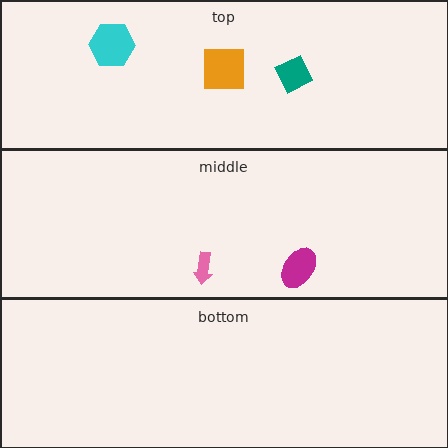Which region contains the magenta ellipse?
The middle region.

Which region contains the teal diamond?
The top region.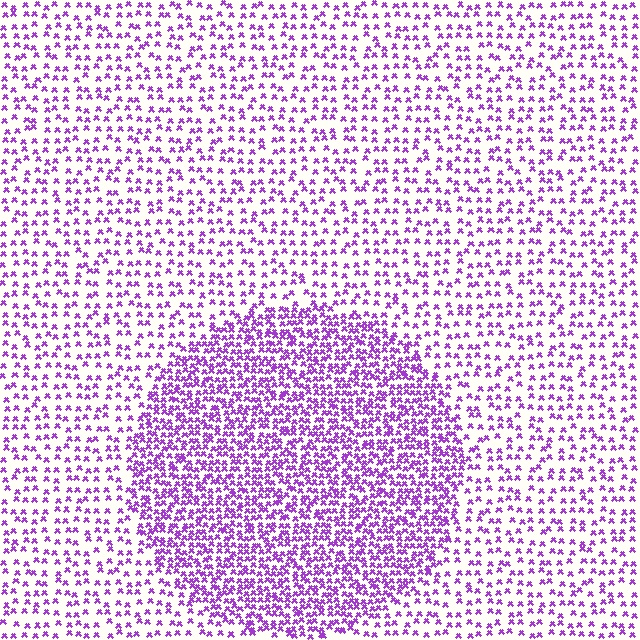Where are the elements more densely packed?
The elements are more densely packed inside the circle boundary.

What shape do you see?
I see a circle.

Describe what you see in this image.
The image contains small purple elements arranged at two different densities. A circle-shaped region is visible where the elements are more densely packed than the surrounding area.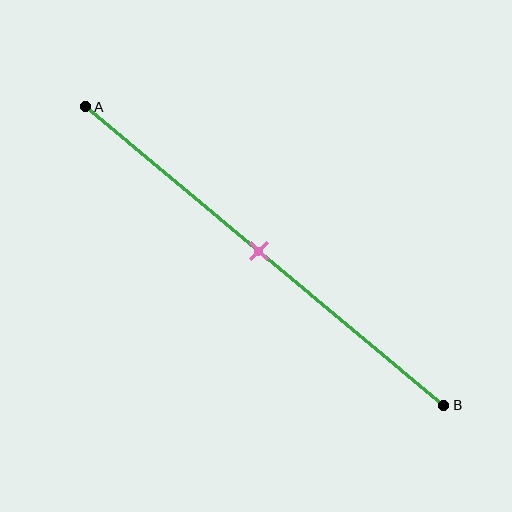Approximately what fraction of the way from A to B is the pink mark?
The pink mark is approximately 50% of the way from A to B.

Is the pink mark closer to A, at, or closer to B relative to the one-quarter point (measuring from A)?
The pink mark is closer to point B than the one-quarter point of segment AB.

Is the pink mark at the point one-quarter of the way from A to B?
No, the mark is at about 50% from A, not at the 25% one-quarter point.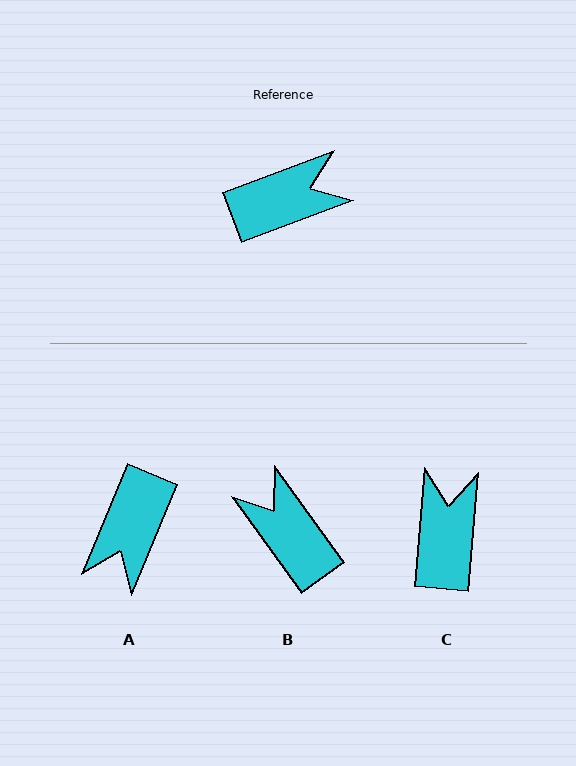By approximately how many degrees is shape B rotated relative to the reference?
Approximately 105 degrees counter-clockwise.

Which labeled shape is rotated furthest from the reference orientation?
A, about 133 degrees away.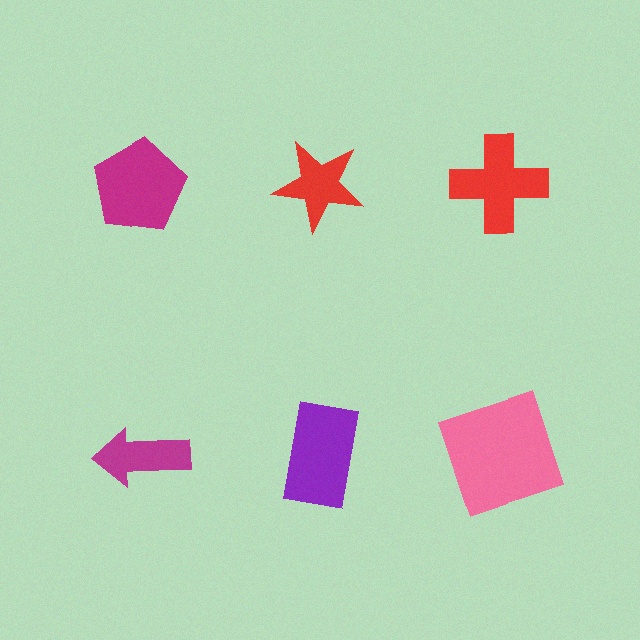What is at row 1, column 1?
A magenta pentagon.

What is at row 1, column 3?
A red cross.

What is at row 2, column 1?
A magenta arrow.